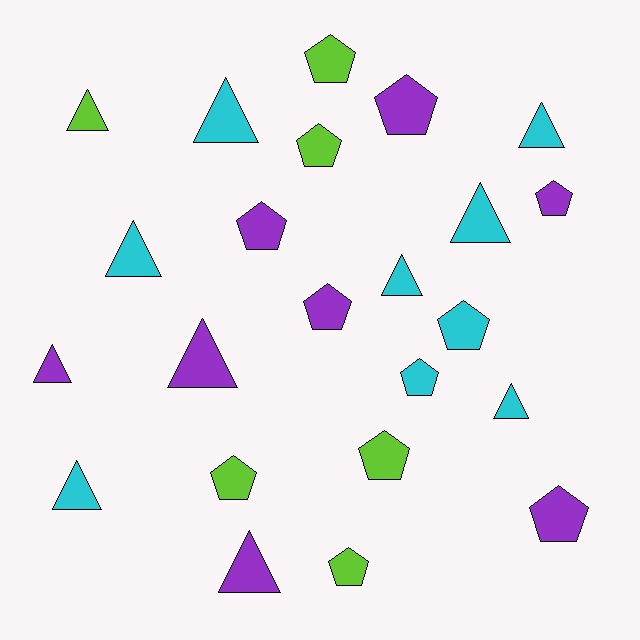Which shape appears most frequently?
Pentagon, with 12 objects.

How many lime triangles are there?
There is 1 lime triangle.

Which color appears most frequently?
Cyan, with 9 objects.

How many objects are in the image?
There are 23 objects.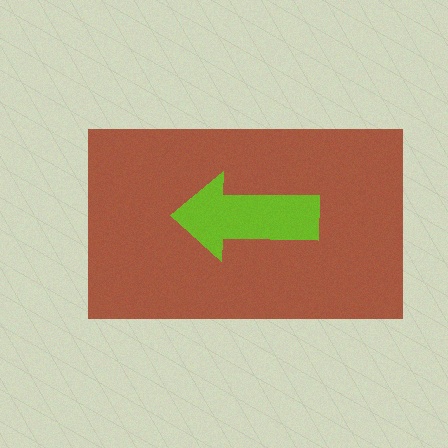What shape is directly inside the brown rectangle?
The lime arrow.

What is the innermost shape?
The lime arrow.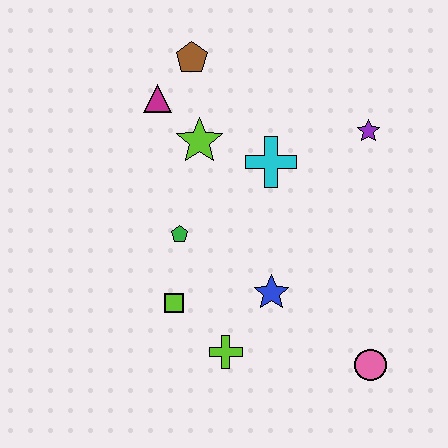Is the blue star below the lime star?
Yes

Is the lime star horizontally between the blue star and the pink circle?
No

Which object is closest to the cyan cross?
The lime star is closest to the cyan cross.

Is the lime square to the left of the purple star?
Yes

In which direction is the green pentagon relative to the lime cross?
The green pentagon is above the lime cross.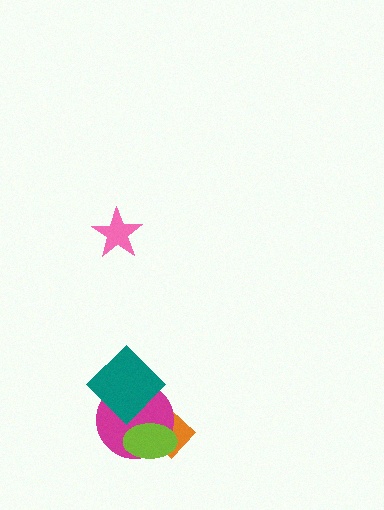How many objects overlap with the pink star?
0 objects overlap with the pink star.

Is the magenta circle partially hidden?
Yes, it is partially covered by another shape.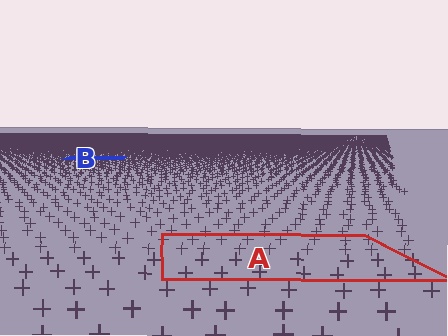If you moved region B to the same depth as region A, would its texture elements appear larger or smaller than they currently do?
They would appear larger. At a closer depth, the same texture elements are projected at a bigger on-screen size.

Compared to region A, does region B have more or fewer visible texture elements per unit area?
Region B has more texture elements per unit area — they are packed more densely because it is farther away.